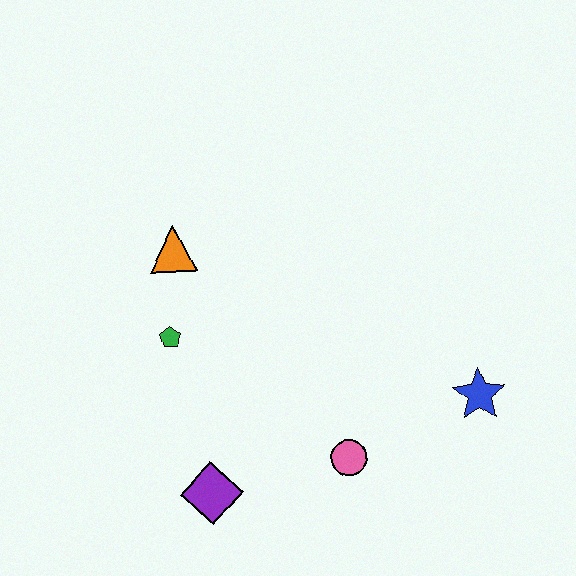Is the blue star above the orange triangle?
No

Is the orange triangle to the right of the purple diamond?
No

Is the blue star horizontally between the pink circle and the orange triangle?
No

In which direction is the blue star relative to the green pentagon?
The blue star is to the right of the green pentagon.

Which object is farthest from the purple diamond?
The blue star is farthest from the purple diamond.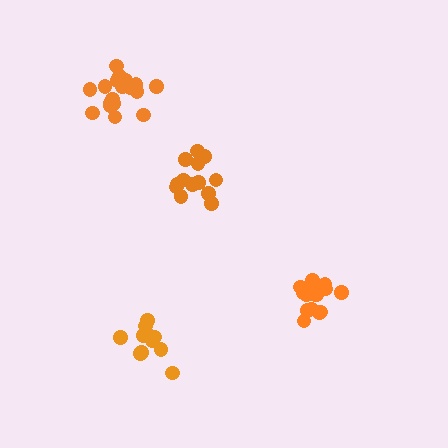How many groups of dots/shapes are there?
There are 4 groups.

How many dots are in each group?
Group 1: 12 dots, Group 2: 18 dots, Group 3: 17 dots, Group 4: 13 dots (60 total).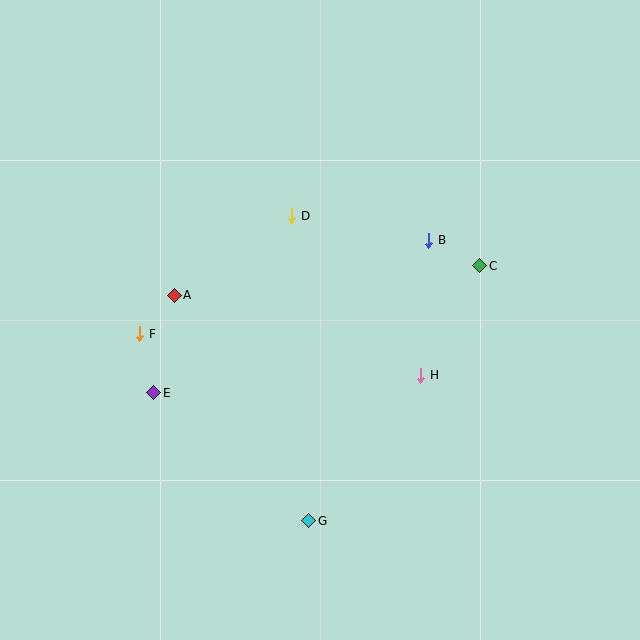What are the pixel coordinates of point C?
Point C is at (480, 266).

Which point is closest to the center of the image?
Point D at (292, 216) is closest to the center.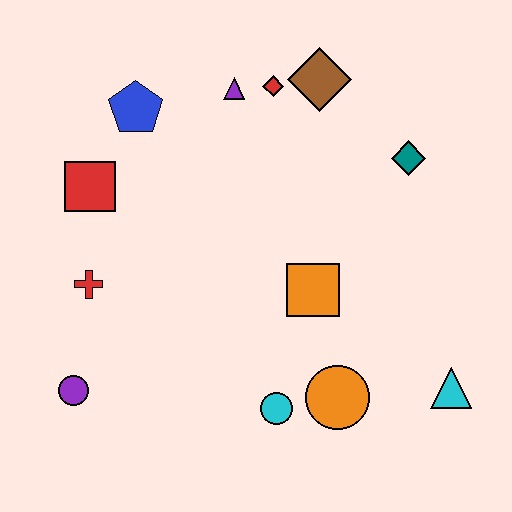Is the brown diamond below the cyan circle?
No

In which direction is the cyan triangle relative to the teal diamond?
The cyan triangle is below the teal diamond.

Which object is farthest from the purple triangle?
The cyan triangle is farthest from the purple triangle.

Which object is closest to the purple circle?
The red cross is closest to the purple circle.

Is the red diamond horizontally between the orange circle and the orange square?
No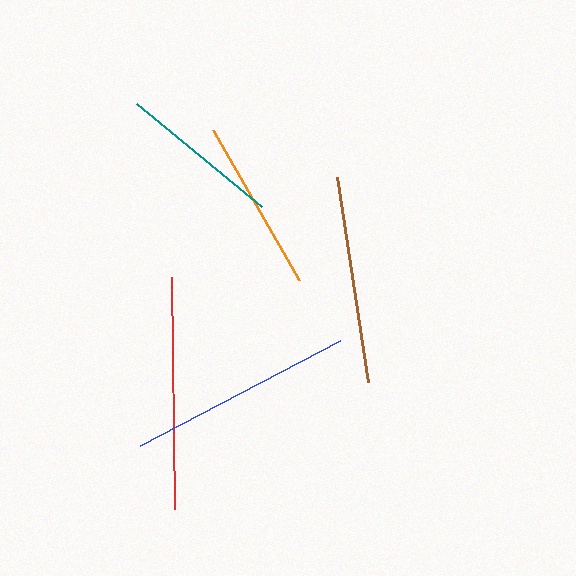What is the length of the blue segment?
The blue segment is approximately 225 pixels long.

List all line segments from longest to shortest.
From longest to shortest: red, blue, brown, orange, teal.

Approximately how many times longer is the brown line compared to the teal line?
The brown line is approximately 1.3 times the length of the teal line.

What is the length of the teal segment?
The teal segment is approximately 162 pixels long.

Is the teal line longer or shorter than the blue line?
The blue line is longer than the teal line.